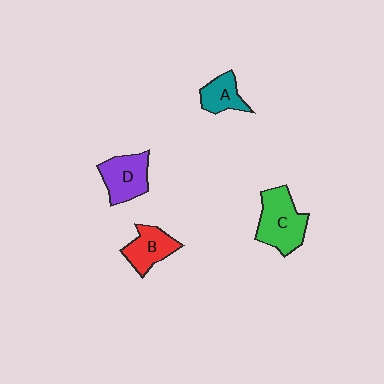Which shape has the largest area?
Shape C (green).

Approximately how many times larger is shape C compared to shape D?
Approximately 1.3 times.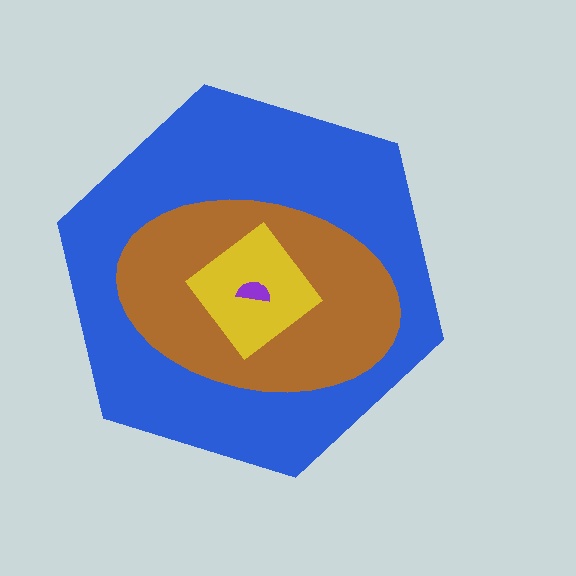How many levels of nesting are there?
4.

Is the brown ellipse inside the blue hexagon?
Yes.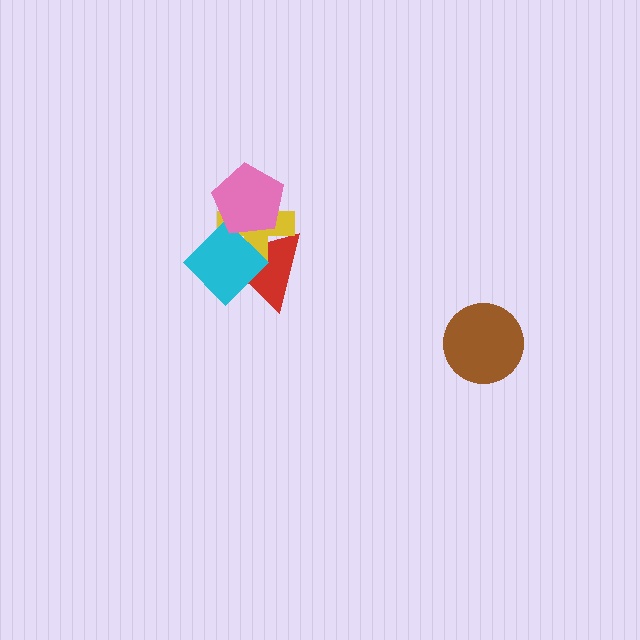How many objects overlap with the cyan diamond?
3 objects overlap with the cyan diamond.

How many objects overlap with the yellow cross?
3 objects overlap with the yellow cross.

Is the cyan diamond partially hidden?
Yes, it is partially covered by another shape.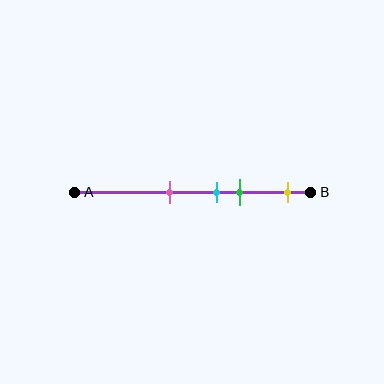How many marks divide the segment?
There are 4 marks dividing the segment.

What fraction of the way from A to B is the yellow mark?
The yellow mark is approximately 90% (0.9) of the way from A to B.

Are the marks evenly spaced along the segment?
No, the marks are not evenly spaced.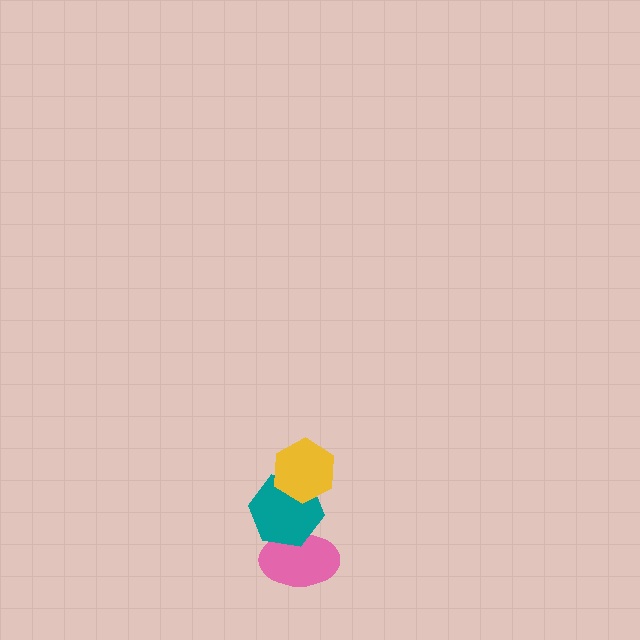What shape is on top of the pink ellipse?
The teal hexagon is on top of the pink ellipse.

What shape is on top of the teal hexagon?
The yellow hexagon is on top of the teal hexagon.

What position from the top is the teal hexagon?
The teal hexagon is 2nd from the top.